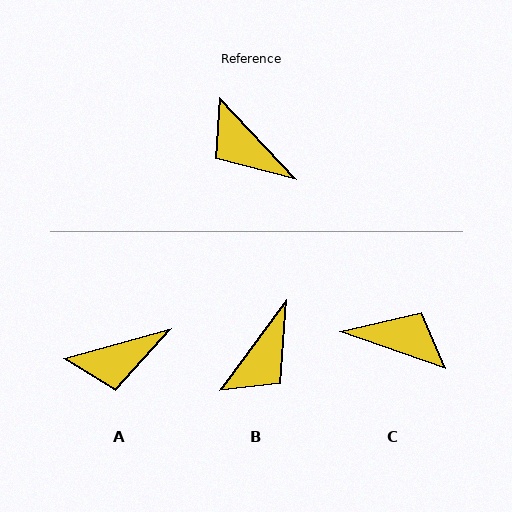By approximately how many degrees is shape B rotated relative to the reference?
Approximately 100 degrees counter-clockwise.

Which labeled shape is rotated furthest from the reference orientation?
C, about 153 degrees away.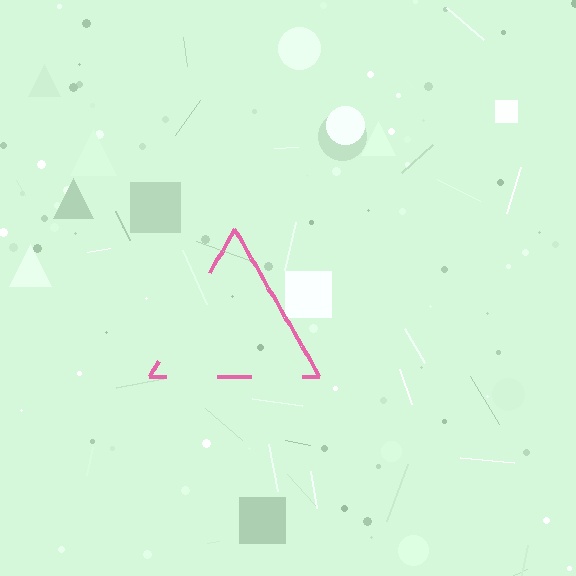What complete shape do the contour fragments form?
The contour fragments form a triangle.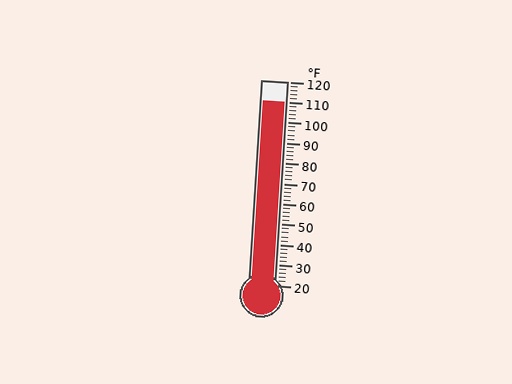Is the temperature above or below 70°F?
The temperature is above 70°F.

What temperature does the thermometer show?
The thermometer shows approximately 110°F.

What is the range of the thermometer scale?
The thermometer scale ranges from 20°F to 120°F.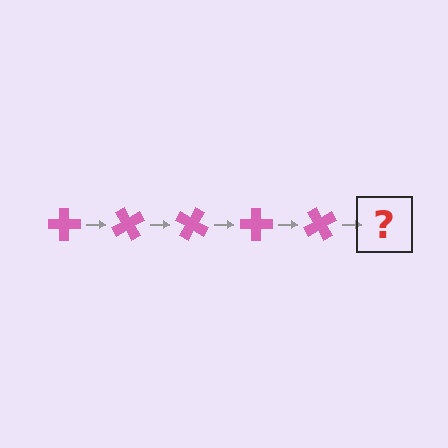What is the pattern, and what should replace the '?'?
The pattern is that the cross rotates 60 degrees each step. The '?' should be a pink cross rotated 300 degrees.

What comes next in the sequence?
The next element should be a pink cross rotated 300 degrees.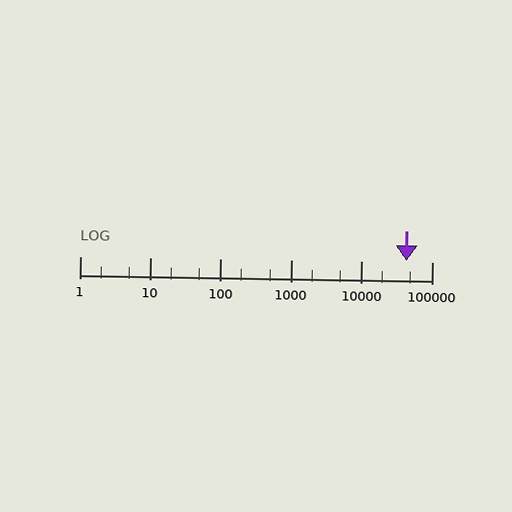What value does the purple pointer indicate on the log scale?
The pointer indicates approximately 43000.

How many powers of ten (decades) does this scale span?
The scale spans 5 decades, from 1 to 100000.